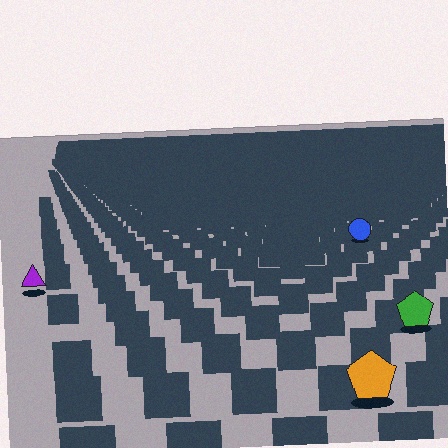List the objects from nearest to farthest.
From nearest to farthest: the orange pentagon, the green pentagon, the purple triangle, the blue circle.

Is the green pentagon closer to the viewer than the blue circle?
Yes. The green pentagon is closer — you can tell from the texture gradient: the ground texture is coarser near it.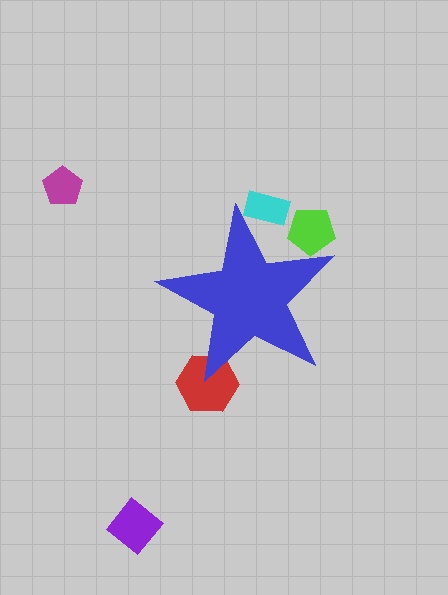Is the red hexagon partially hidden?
Yes, the red hexagon is partially hidden behind the blue star.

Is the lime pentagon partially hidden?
Yes, the lime pentagon is partially hidden behind the blue star.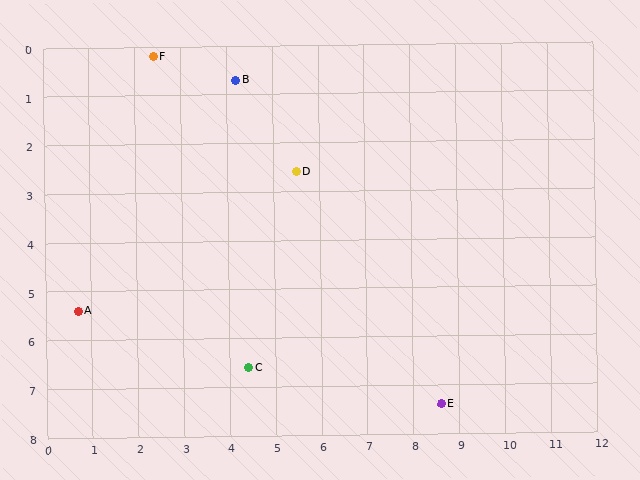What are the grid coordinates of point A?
Point A is at approximately (0.7, 5.4).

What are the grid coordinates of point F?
Point F is at approximately (2.4, 0.2).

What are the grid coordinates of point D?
Point D is at approximately (5.5, 2.6).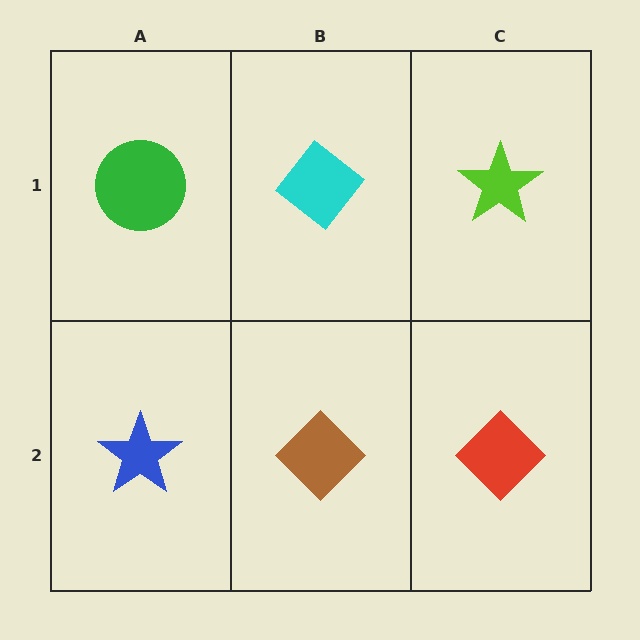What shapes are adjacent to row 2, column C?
A lime star (row 1, column C), a brown diamond (row 2, column B).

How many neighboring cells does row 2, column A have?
2.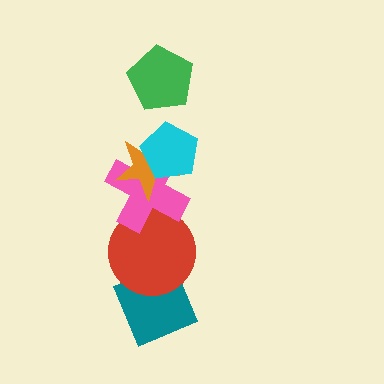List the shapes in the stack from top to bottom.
From top to bottom: the green pentagon, the cyan pentagon, the orange star, the pink cross, the red circle, the teal diamond.